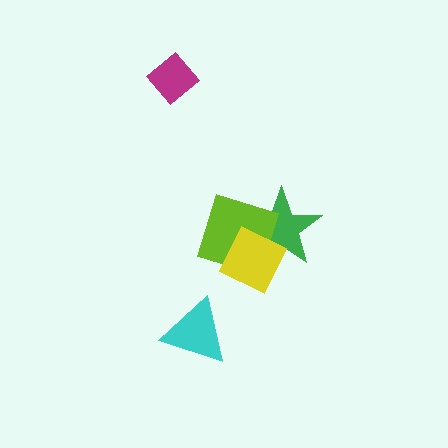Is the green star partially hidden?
Yes, it is partially covered by another shape.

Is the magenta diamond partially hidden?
No, no other shape covers it.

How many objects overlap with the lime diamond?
2 objects overlap with the lime diamond.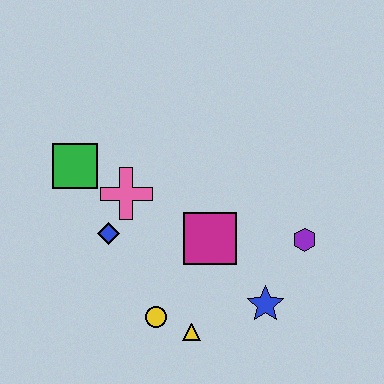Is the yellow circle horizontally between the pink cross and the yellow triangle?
Yes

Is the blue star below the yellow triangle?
No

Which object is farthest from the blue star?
The green square is farthest from the blue star.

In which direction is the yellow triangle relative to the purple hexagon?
The yellow triangle is to the left of the purple hexagon.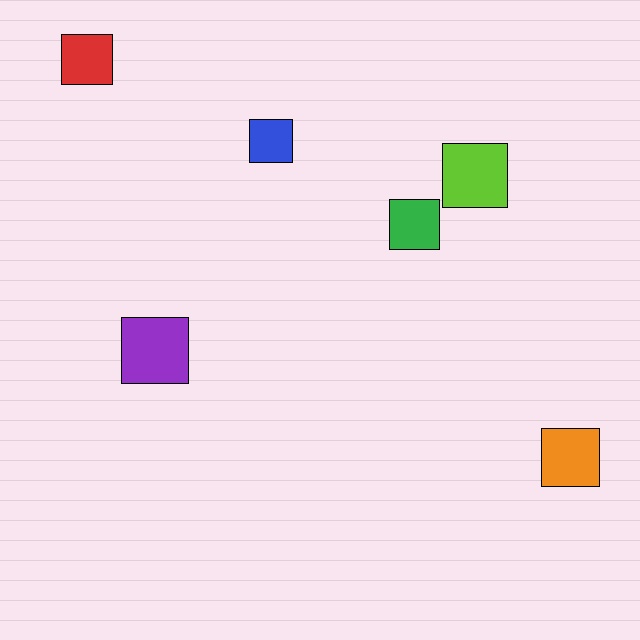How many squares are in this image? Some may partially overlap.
There are 6 squares.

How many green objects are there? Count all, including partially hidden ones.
There is 1 green object.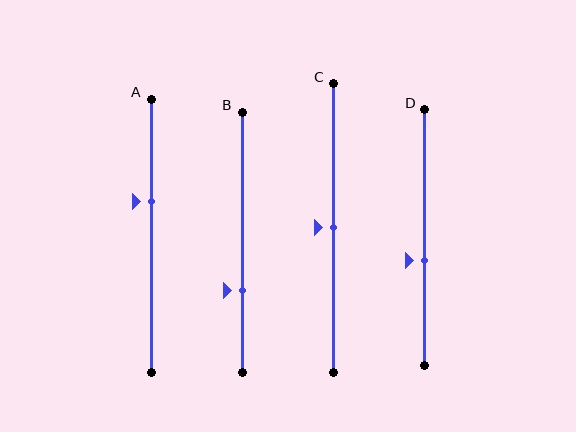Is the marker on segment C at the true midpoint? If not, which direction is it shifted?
Yes, the marker on segment C is at the true midpoint.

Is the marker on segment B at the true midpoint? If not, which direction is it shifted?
No, the marker on segment B is shifted downward by about 19% of the segment length.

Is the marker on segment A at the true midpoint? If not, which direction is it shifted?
No, the marker on segment A is shifted upward by about 13% of the segment length.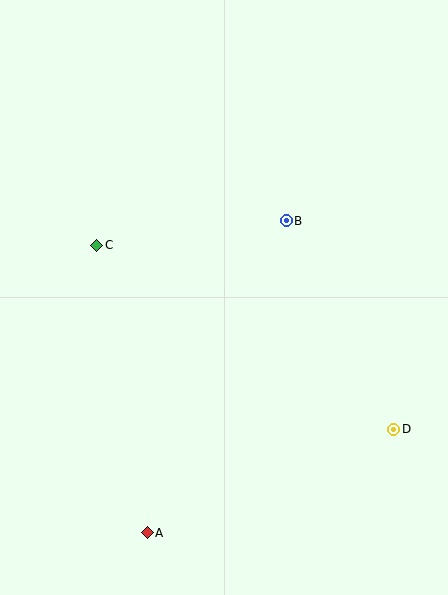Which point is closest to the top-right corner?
Point B is closest to the top-right corner.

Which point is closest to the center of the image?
Point B at (286, 221) is closest to the center.